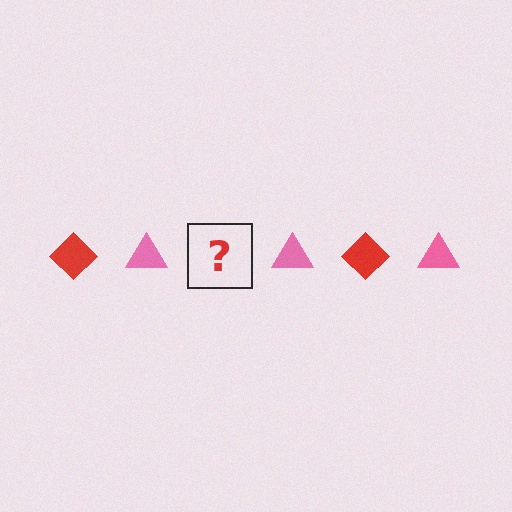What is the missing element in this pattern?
The missing element is a red diamond.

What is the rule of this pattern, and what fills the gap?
The rule is that the pattern alternates between red diamond and pink triangle. The gap should be filled with a red diamond.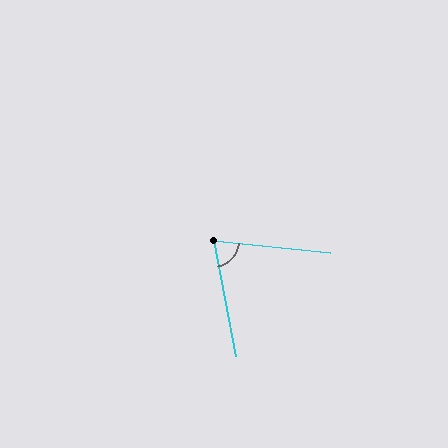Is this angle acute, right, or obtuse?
It is acute.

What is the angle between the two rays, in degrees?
Approximately 73 degrees.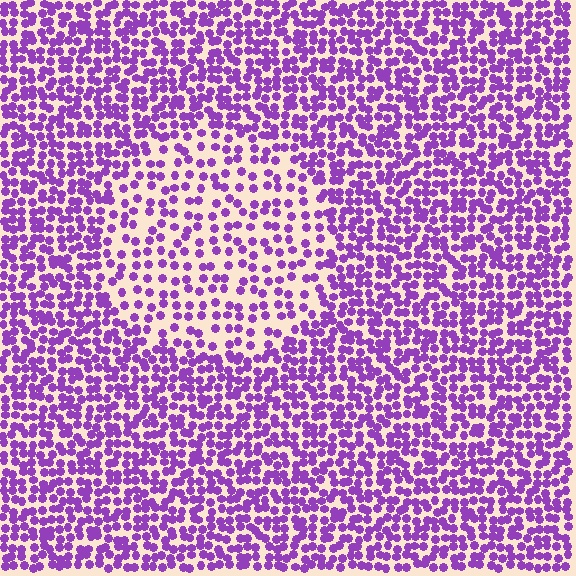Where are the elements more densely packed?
The elements are more densely packed outside the circle boundary.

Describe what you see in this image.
The image contains small purple elements arranged at two different densities. A circle-shaped region is visible where the elements are less densely packed than the surrounding area.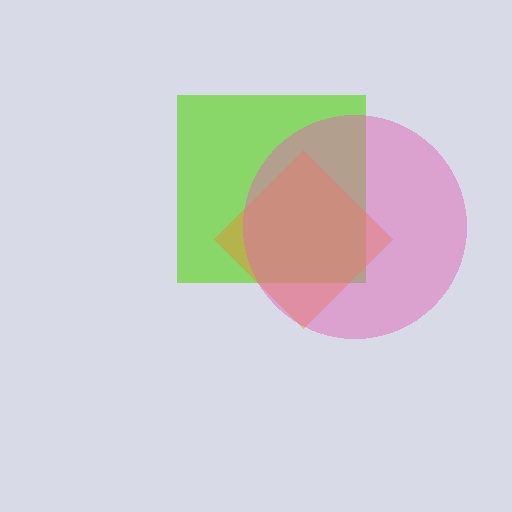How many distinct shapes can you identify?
There are 3 distinct shapes: a lime square, an orange diamond, a pink circle.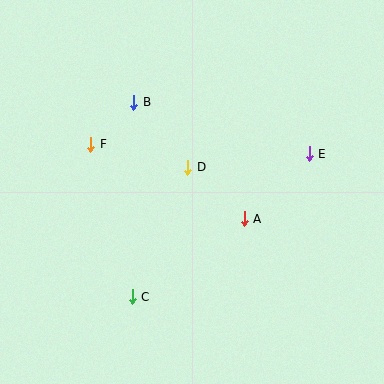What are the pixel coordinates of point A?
Point A is at (244, 219).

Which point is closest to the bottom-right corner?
Point A is closest to the bottom-right corner.